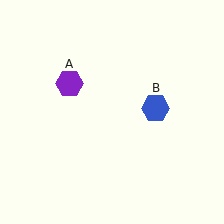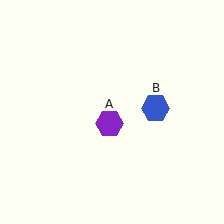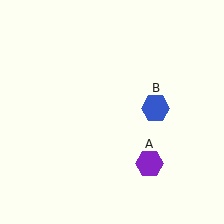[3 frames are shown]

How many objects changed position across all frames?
1 object changed position: purple hexagon (object A).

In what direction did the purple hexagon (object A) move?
The purple hexagon (object A) moved down and to the right.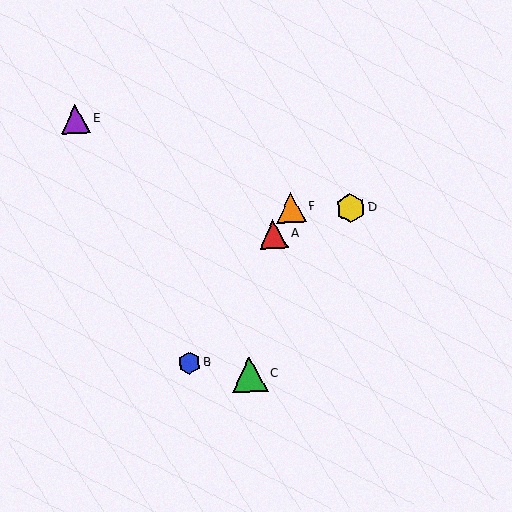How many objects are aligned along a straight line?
3 objects (A, B, F) are aligned along a straight line.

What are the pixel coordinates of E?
Object E is at (76, 119).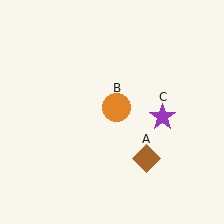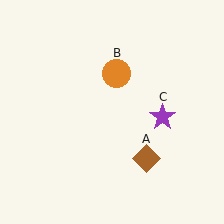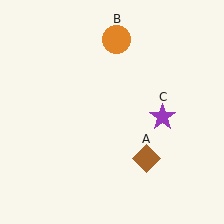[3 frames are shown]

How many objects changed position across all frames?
1 object changed position: orange circle (object B).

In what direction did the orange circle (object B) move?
The orange circle (object B) moved up.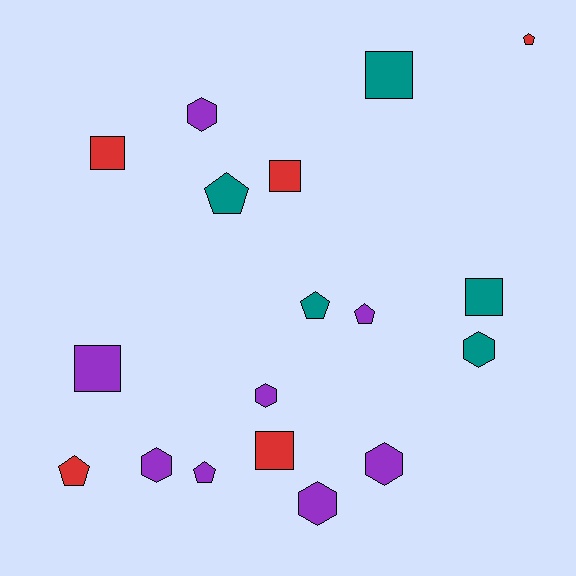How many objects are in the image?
There are 18 objects.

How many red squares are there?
There are 3 red squares.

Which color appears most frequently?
Purple, with 8 objects.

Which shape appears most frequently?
Hexagon, with 6 objects.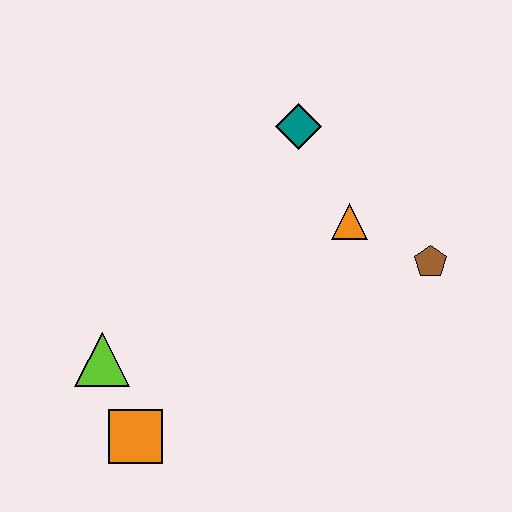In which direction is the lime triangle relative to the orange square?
The lime triangle is above the orange square.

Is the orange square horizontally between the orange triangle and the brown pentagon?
No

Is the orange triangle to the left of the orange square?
No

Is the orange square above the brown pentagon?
No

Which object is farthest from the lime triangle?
The brown pentagon is farthest from the lime triangle.